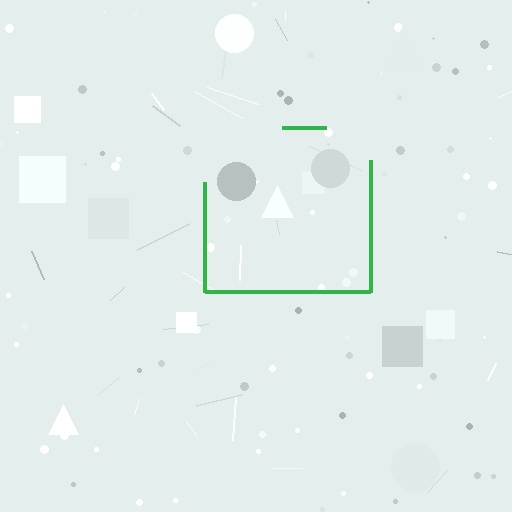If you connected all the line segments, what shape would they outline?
They would outline a square.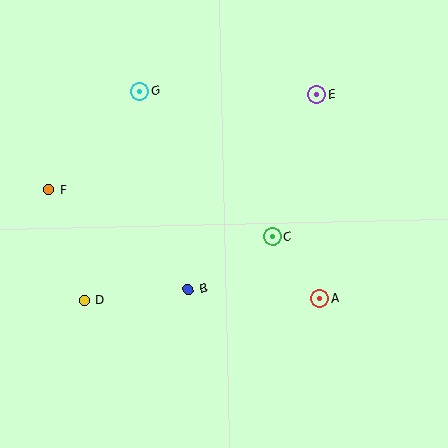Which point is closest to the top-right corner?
Point E is closest to the top-right corner.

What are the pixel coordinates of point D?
Point D is at (84, 300).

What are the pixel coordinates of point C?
Point C is at (273, 237).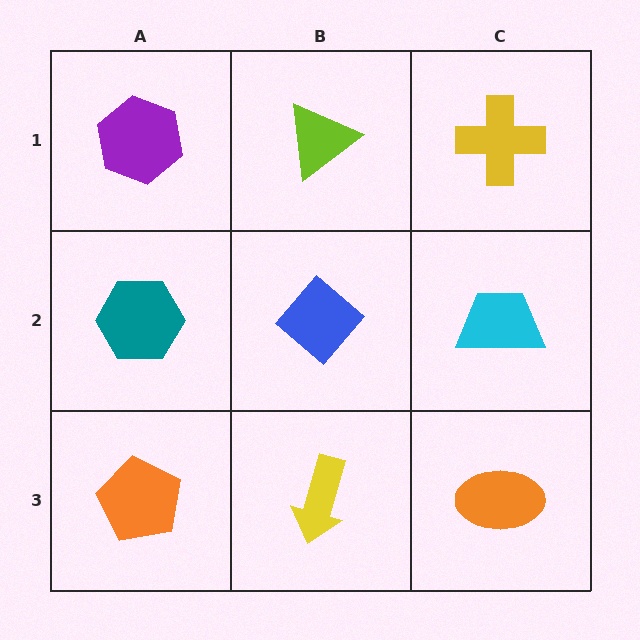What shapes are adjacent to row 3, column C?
A cyan trapezoid (row 2, column C), a yellow arrow (row 3, column B).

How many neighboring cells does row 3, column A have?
2.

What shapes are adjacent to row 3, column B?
A blue diamond (row 2, column B), an orange pentagon (row 3, column A), an orange ellipse (row 3, column C).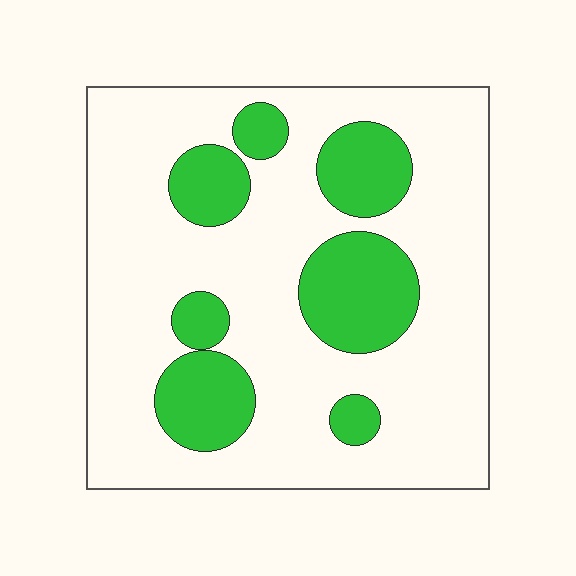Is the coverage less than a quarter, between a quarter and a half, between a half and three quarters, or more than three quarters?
Less than a quarter.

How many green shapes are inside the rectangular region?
7.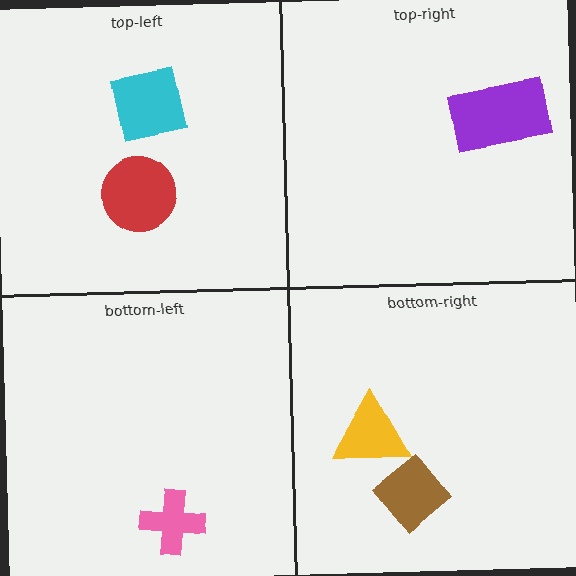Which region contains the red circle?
The top-left region.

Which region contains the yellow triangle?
The bottom-right region.